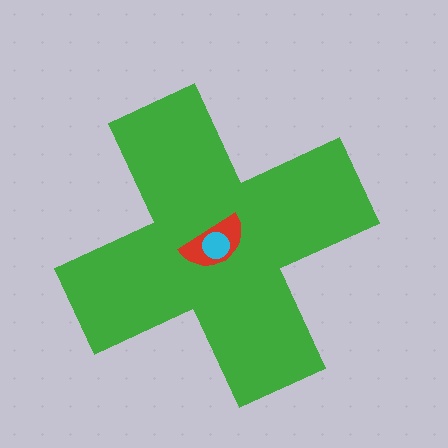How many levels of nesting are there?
3.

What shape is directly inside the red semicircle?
The cyan circle.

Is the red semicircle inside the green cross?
Yes.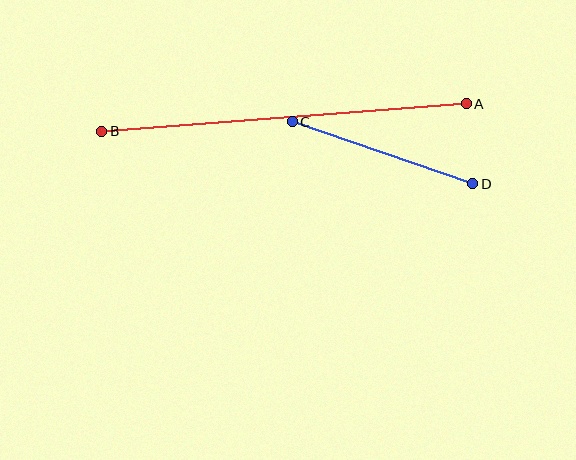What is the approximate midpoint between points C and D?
The midpoint is at approximately (383, 153) pixels.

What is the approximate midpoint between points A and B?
The midpoint is at approximately (284, 117) pixels.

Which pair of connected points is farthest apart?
Points A and B are farthest apart.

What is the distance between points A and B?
The distance is approximately 365 pixels.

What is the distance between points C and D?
The distance is approximately 191 pixels.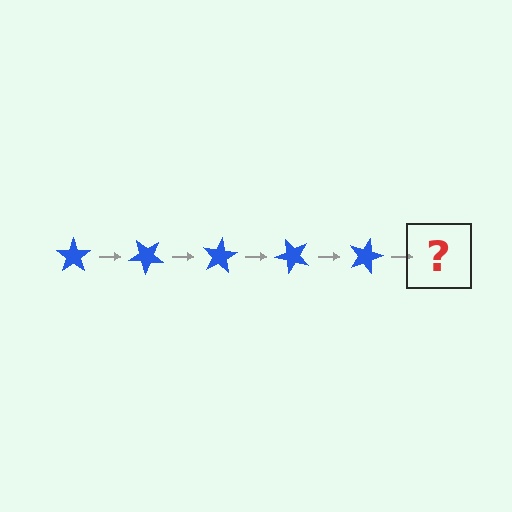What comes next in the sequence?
The next element should be a blue star rotated 200 degrees.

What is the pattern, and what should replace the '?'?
The pattern is that the star rotates 40 degrees each step. The '?' should be a blue star rotated 200 degrees.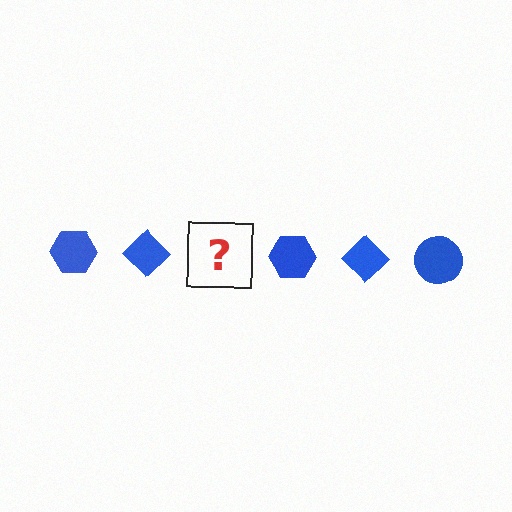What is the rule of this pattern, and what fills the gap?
The rule is that the pattern cycles through hexagon, diamond, circle shapes in blue. The gap should be filled with a blue circle.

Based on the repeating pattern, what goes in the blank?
The blank should be a blue circle.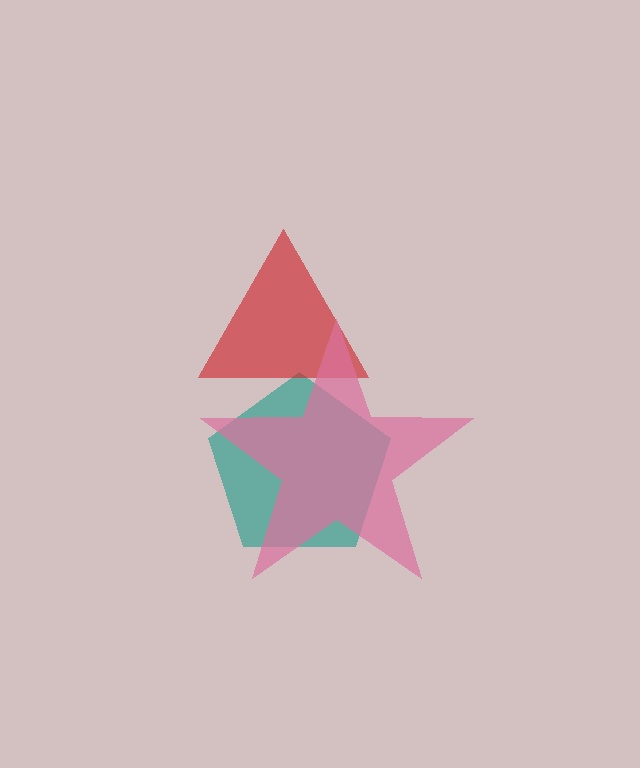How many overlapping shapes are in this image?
There are 3 overlapping shapes in the image.